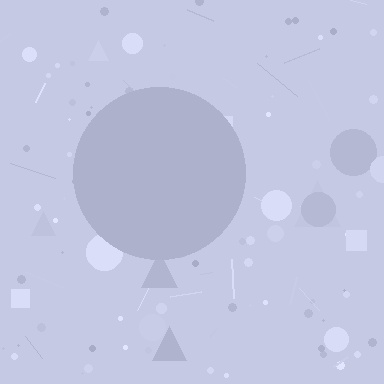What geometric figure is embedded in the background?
A circle is embedded in the background.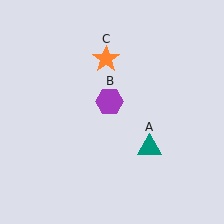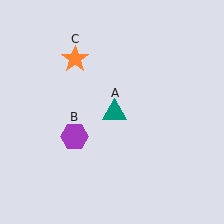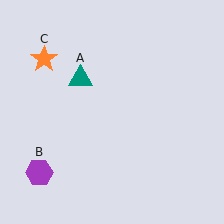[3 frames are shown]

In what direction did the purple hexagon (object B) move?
The purple hexagon (object B) moved down and to the left.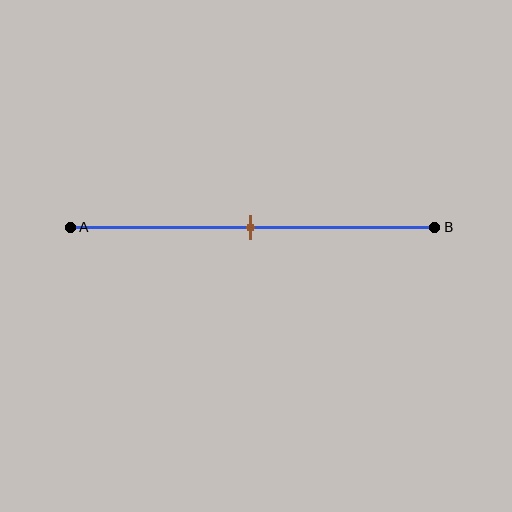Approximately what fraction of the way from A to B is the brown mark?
The brown mark is approximately 50% of the way from A to B.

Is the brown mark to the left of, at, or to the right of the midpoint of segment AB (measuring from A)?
The brown mark is approximately at the midpoint of segment AB.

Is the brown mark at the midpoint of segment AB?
Yes, the mark is approximately at the midpoint.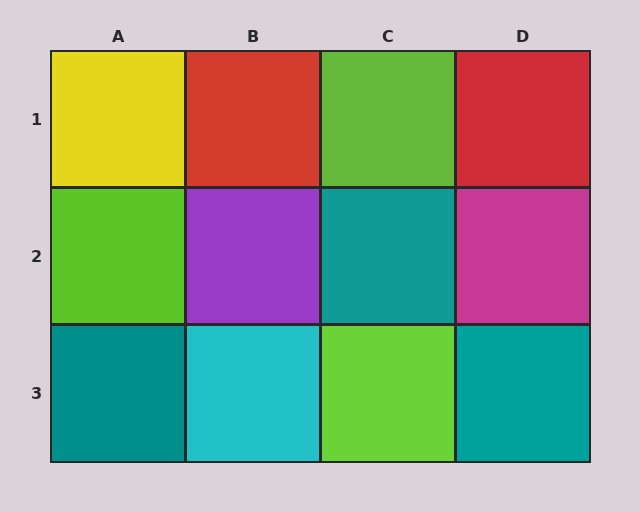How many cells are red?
2 cells are red.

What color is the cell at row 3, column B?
Cyan.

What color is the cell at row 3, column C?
Lime.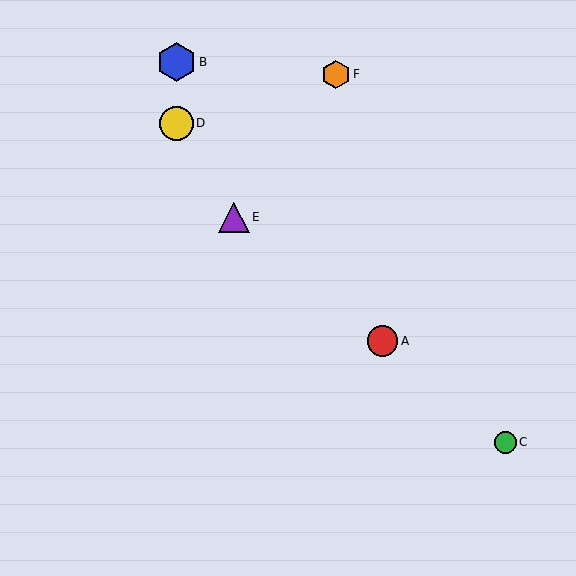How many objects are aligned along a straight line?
3 objects (A, C, E) are aligned along a straight line.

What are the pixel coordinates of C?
Object C is at (505, 443).